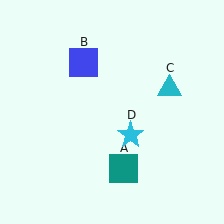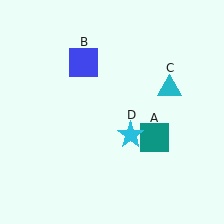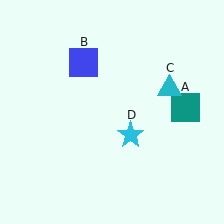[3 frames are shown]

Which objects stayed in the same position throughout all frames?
Blue square (object B) and cyan triangle (object C) and cyan star (object D) remained stationary.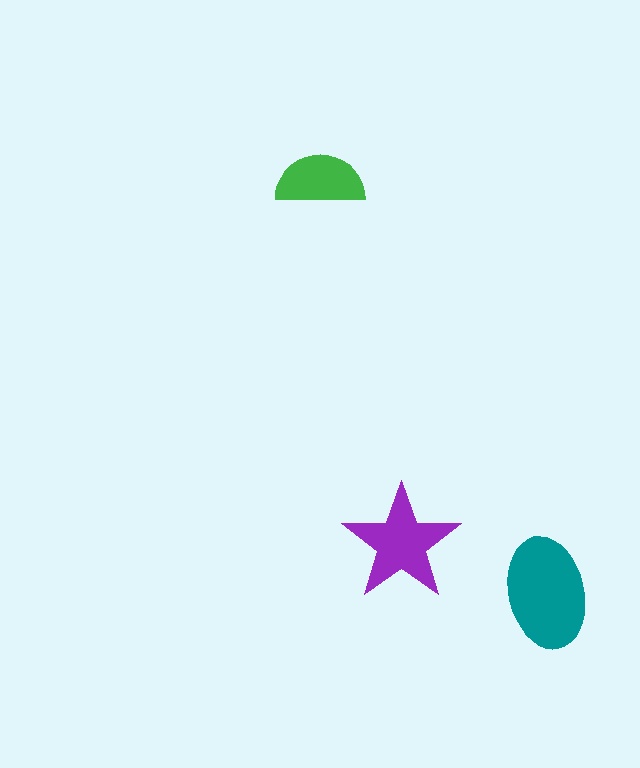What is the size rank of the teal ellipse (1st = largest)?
1st.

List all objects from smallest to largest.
The green semicircle, the purple star, the teal ellipse.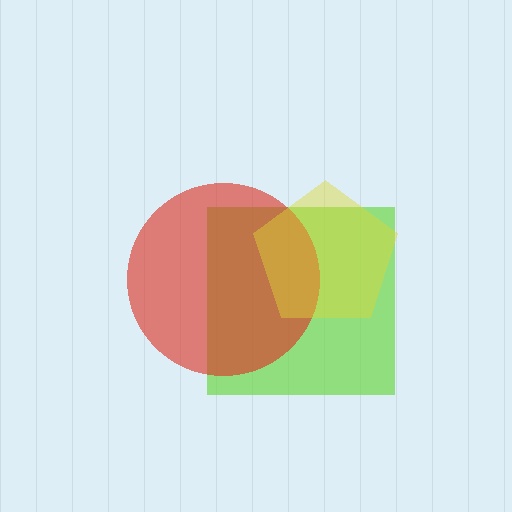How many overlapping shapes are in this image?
There are 3 overlapping shapes in the image.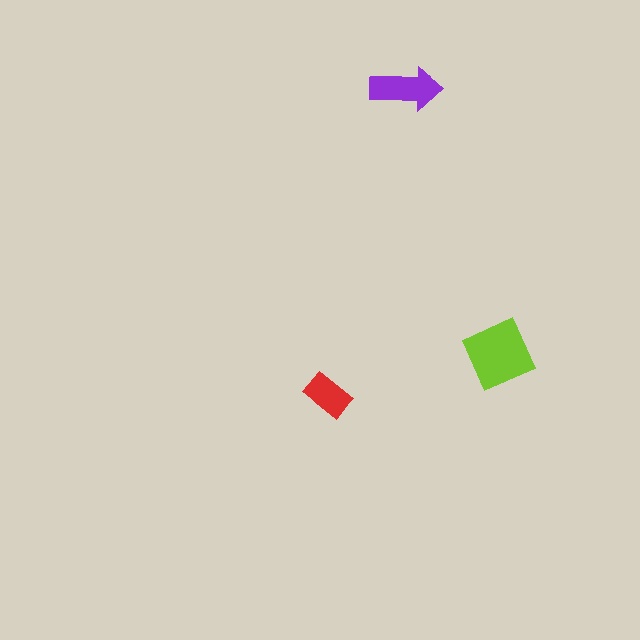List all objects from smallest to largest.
The red rectangle, the purple arrow, the lime square.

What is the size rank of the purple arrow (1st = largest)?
2nd.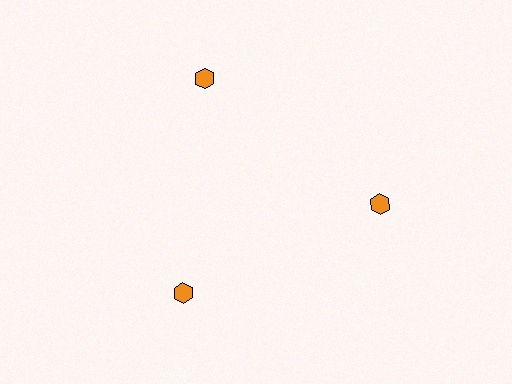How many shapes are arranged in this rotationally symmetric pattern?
There are 3 shapes, arranged in 3 groups of 1.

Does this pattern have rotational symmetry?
Yes, this pattern has 3-fold rotational symmetry. It looks the same after rotating 120 degrees around the center.